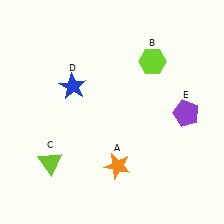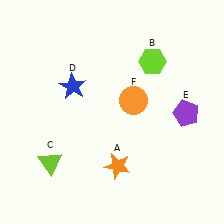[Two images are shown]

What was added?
An orange circle (F) was added in Image 2.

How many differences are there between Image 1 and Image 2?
There is 1 difference between the two images.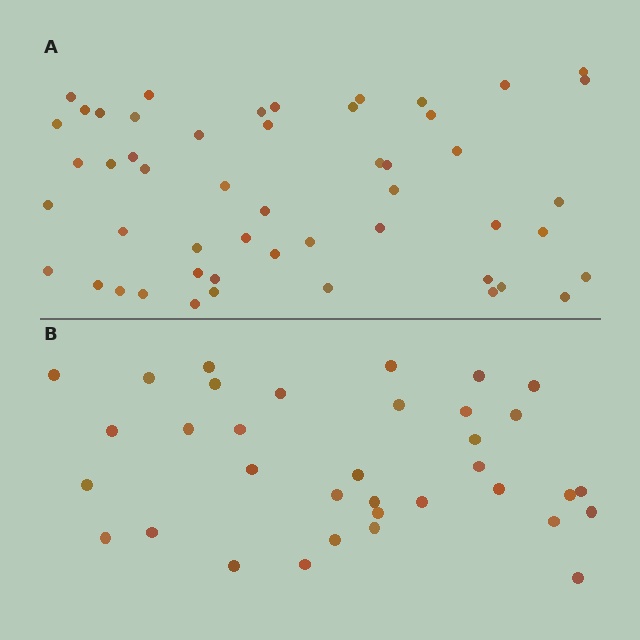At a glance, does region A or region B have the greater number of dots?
Region A (the top region) has more dots.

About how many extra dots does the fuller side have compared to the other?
Region A has approximately 15 more dots than region B.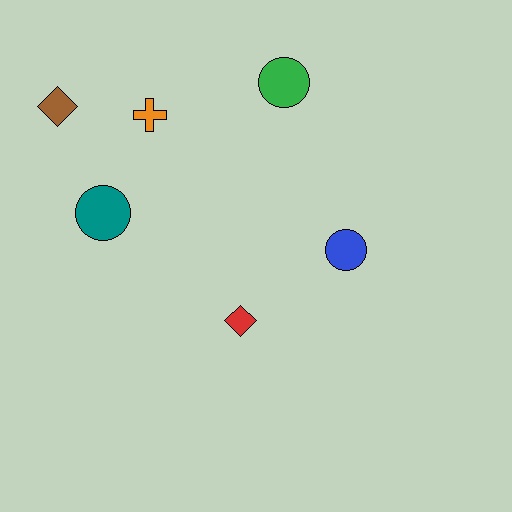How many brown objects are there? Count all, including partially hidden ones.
There is 1 brown object.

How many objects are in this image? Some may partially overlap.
There are 6 objects.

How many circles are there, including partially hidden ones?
There are 3 circles.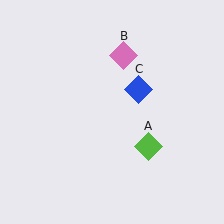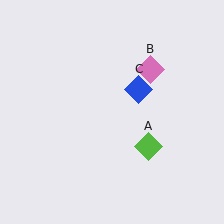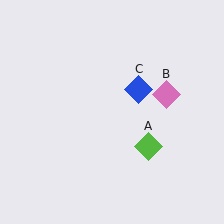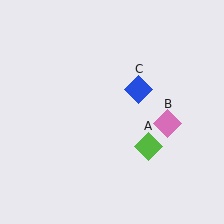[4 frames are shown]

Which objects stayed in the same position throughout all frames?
Lime diamond (object A) and blue diamond (object C) remained stationary.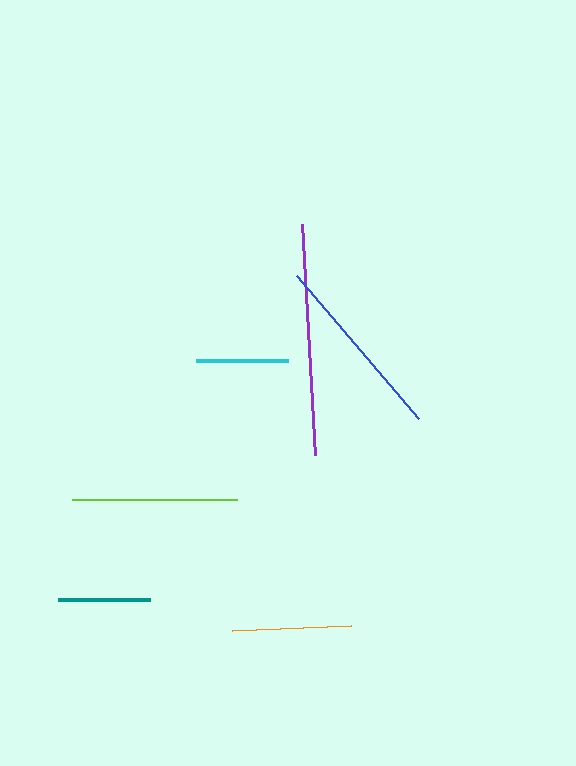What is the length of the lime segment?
The lime segment is approximately 164 pixels long.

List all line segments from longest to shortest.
From longest to shortest: purple, blue, lime, orange, cyan, teal.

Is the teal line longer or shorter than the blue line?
The blue line is longer than the teal line.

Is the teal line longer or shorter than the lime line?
The lime line is longer than the teal line.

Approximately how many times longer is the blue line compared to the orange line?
The blue line is approximately 1.6 times the length of the orange line.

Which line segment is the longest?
The purple line is the longest at approximately 232 pixels.